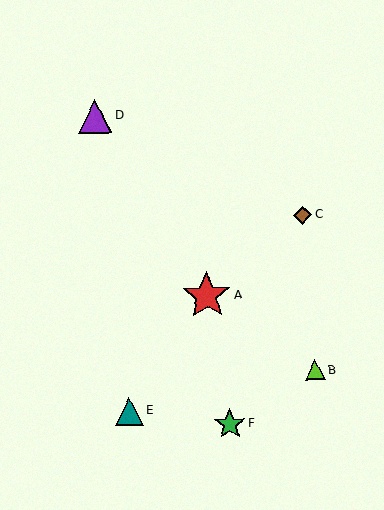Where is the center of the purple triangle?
The center of the purple triangle is at (95, 116).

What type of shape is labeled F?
Shape F is a green star.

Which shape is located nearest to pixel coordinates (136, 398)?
The teal triangle (labeled E) at (129, 411) is nearest to that location.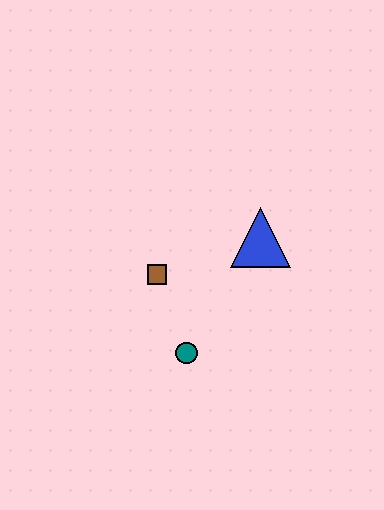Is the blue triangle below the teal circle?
No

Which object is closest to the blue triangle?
The brown square is closest to the blue triangle.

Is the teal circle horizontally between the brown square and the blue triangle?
Yes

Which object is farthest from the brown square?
The blue triangle is farthest from the brown square.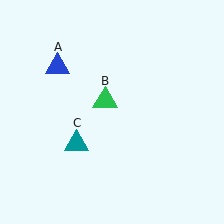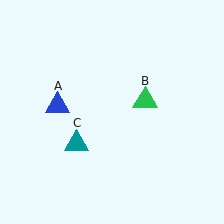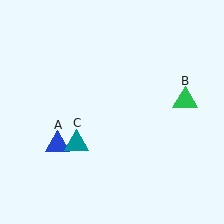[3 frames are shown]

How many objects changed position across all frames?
2 objects changed position: blue triangle (object A), green triangle (object B).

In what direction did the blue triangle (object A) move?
The blue triangle (object A) moved down.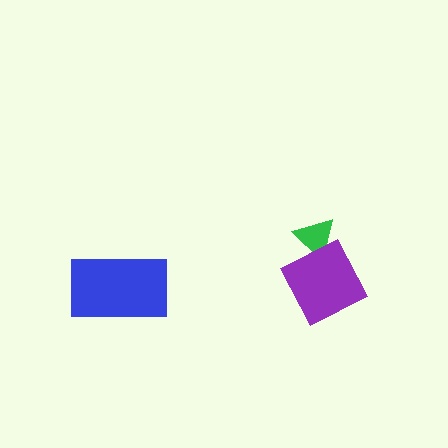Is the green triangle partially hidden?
Yes, it is partially covered by another shape.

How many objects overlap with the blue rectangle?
0 objects overlap with the blue rectangle.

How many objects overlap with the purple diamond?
1 object overlaps with the purple diamond.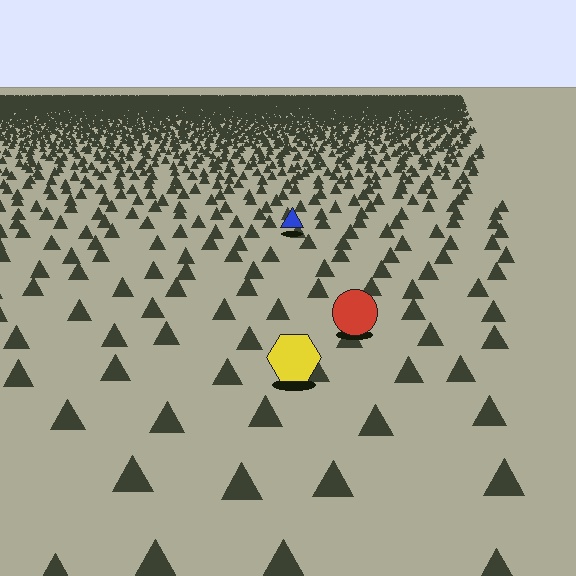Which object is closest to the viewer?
The yellow hexagon is closest. The texture marks near it are larger and more spread out.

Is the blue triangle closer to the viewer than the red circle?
No. The red circle is closer — you can tell from the texture gradient: the ground texture is coarser near it.